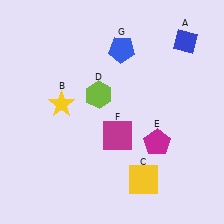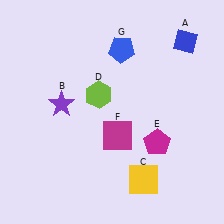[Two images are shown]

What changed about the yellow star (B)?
In Image 1, B is yellow. In Image 2, it changed to purple.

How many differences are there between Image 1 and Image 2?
There is 1 difference between the two images.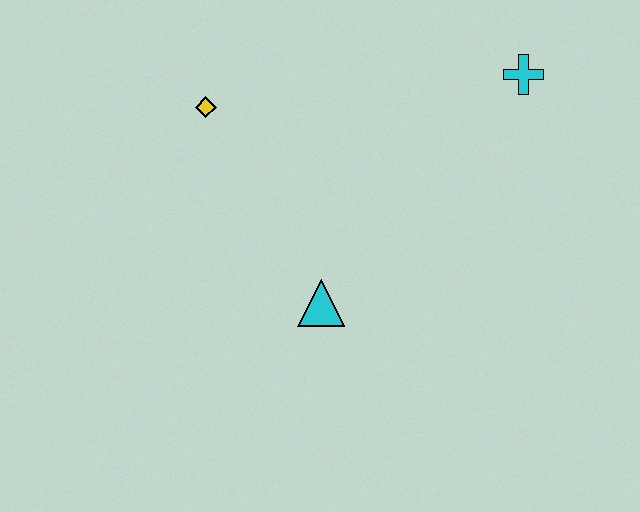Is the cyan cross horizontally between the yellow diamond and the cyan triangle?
No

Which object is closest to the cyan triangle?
The yellow diamond is closest to the cyan triangle.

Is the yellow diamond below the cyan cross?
Yes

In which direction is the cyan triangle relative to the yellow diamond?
The cyan triangle is below the yellow diamond.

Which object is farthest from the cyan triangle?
The cyan cross is farthest from the cyan triangle.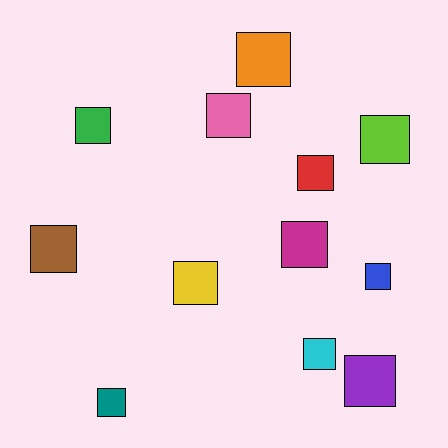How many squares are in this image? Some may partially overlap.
There are 12 squares.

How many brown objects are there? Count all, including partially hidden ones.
There is 1 brown object.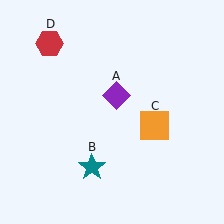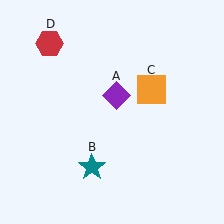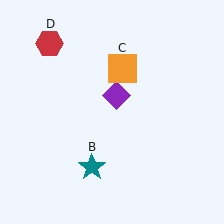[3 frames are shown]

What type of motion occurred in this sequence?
The orange square (object C) rotated counterclockwise around the center of the scene.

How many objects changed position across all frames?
1 object changed position: orange square (object C).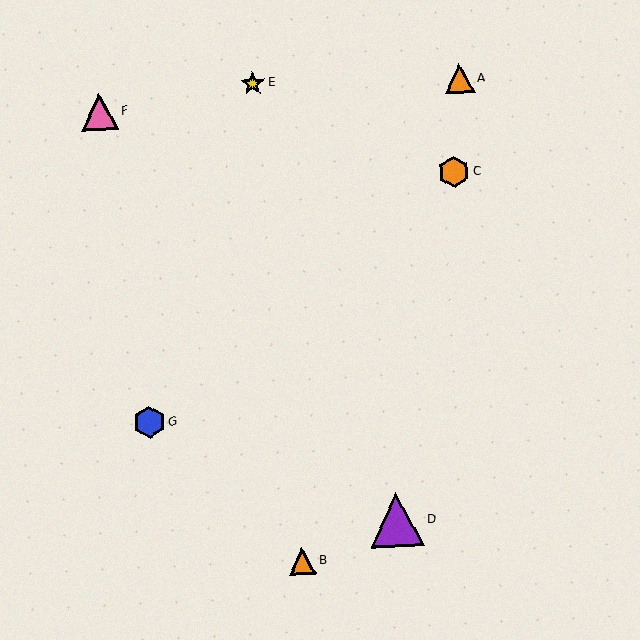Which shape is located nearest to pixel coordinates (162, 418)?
The blue hexagon (labeled G) at (149, 422) is nearest to that location.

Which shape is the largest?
The purple triangle (labeled D) is the largest.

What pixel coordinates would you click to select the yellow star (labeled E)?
Click at (253, 84) to select the yellow star E.